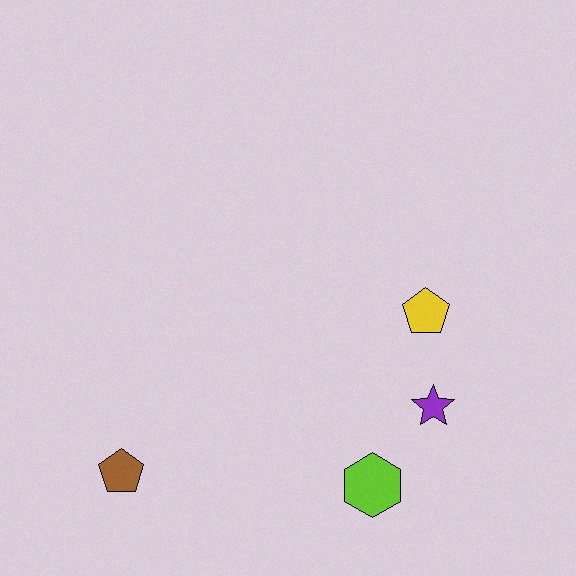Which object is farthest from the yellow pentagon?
The brown pentagon is farthest from the yellow pentagon.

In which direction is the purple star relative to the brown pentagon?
The purple star is to the right of the brown pentagon.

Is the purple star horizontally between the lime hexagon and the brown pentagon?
No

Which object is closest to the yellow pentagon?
The purple star is closest to the yellow pentagon.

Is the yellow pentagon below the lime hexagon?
No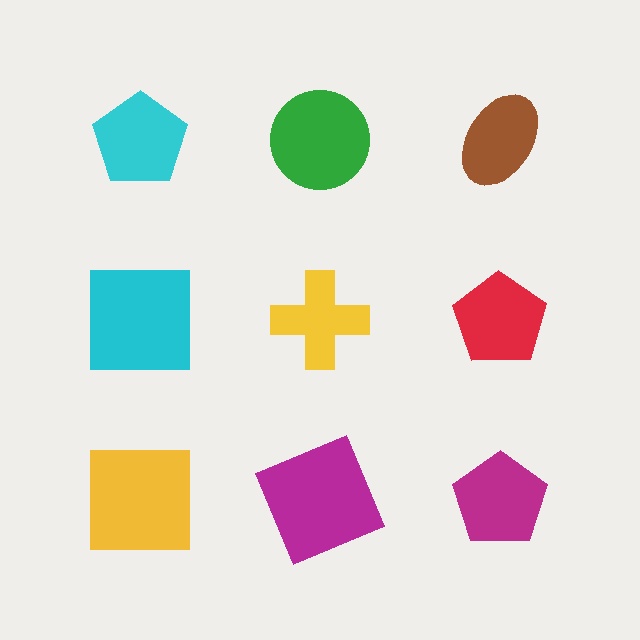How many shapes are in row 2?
3 shapes.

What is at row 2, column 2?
A yellow cross.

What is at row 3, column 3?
A magenta pentagon.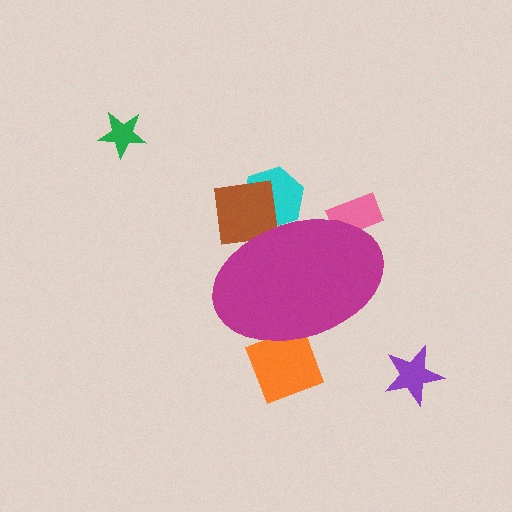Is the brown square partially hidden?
Yes, the brown square is partially hidden behind the magenta ellipse.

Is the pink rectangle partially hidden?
Yes, the pink rectangle is partially hidden behind the magenta ellipse.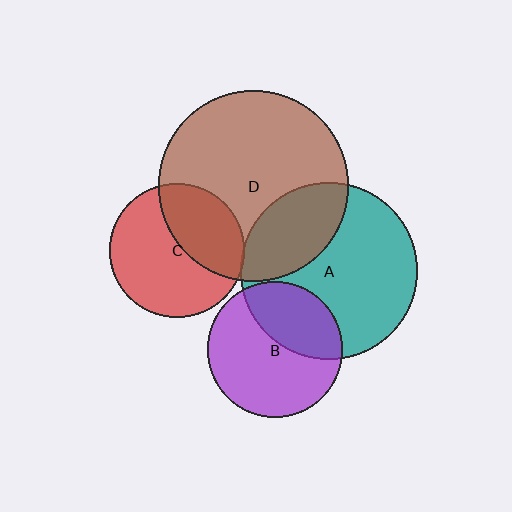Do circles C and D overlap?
Yes.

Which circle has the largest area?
Circle D (brown).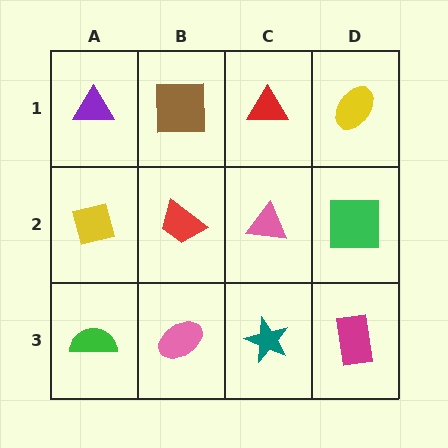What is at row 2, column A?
A yellow square.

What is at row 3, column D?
A magenta rectangle.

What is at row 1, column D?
A yellow ellipse.